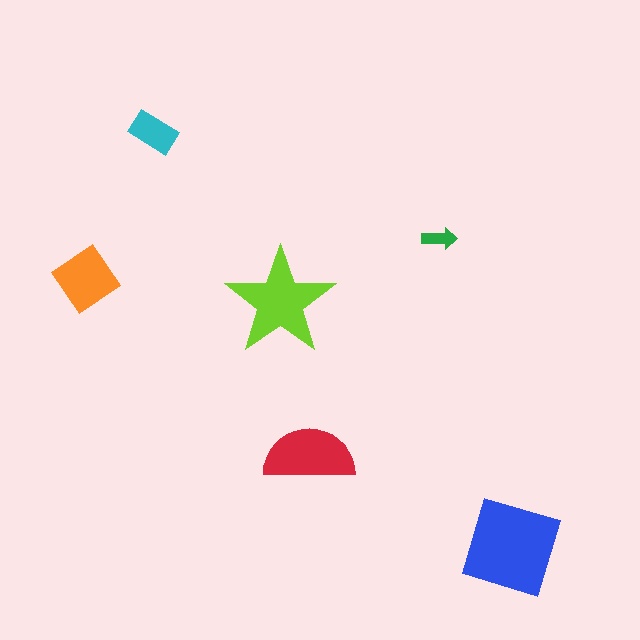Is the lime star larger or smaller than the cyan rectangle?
Larger.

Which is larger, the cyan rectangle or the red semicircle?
The red semicircle.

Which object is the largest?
The blue diamond.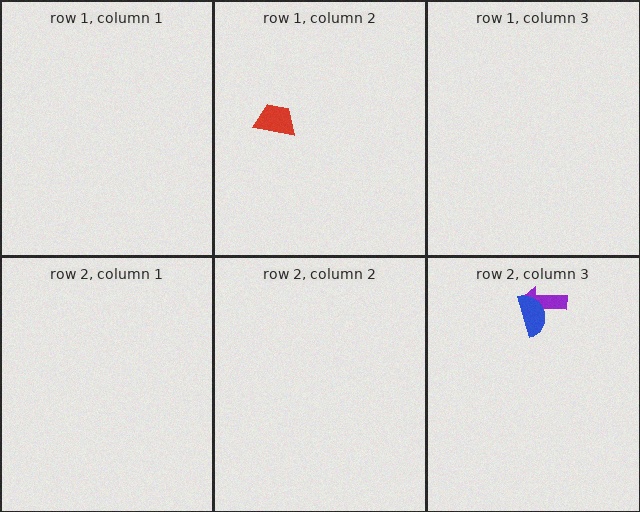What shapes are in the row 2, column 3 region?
The purple arrow, the blue semicircle.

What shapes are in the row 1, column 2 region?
The red trapezoid.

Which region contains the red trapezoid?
The row 1, column 2 region.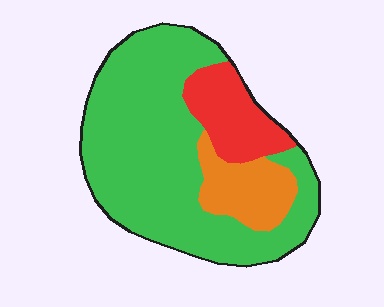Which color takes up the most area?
Green, at roughly 70%.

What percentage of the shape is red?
Red takes up about one sixth (1/6) of the shape.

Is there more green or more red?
Green.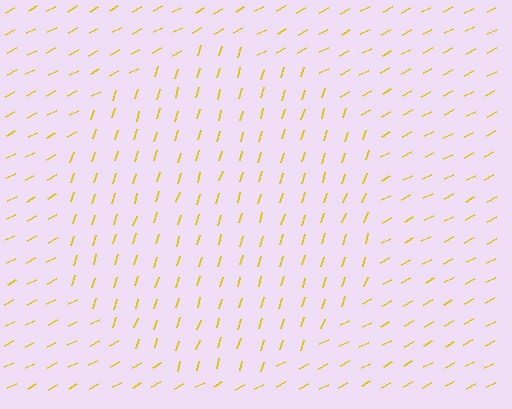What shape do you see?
I see a circle.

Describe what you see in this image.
The image is filled with small yellow line segments. A circle region in the image has lines oriented differently from the surrounding lines, creating a visible texture boundary.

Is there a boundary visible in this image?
Yes, there is a texture boundary formed by a change in line orientation.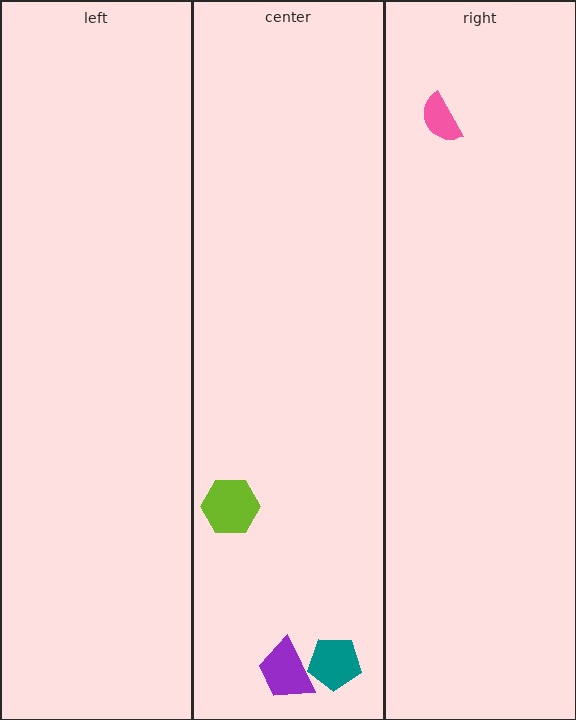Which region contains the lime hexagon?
The center region.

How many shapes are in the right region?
1.